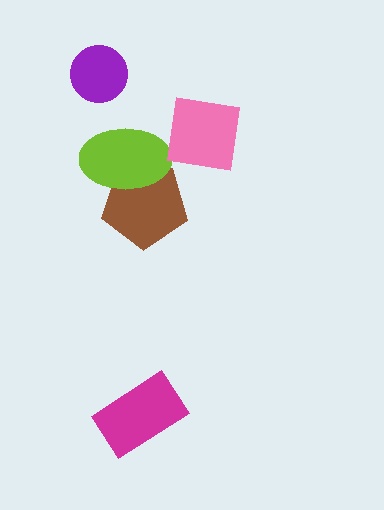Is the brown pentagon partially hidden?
Yes, it is partially covered by another shape.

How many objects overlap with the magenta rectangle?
0 objects overlap with the magenta rectangle.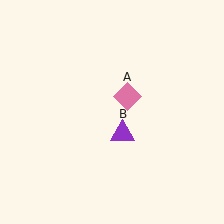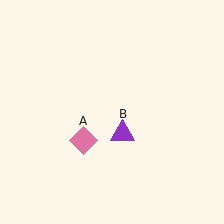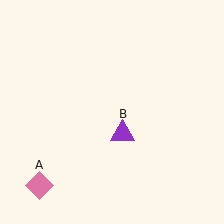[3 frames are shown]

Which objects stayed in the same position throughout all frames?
Purple triangle (object B) remained stationary.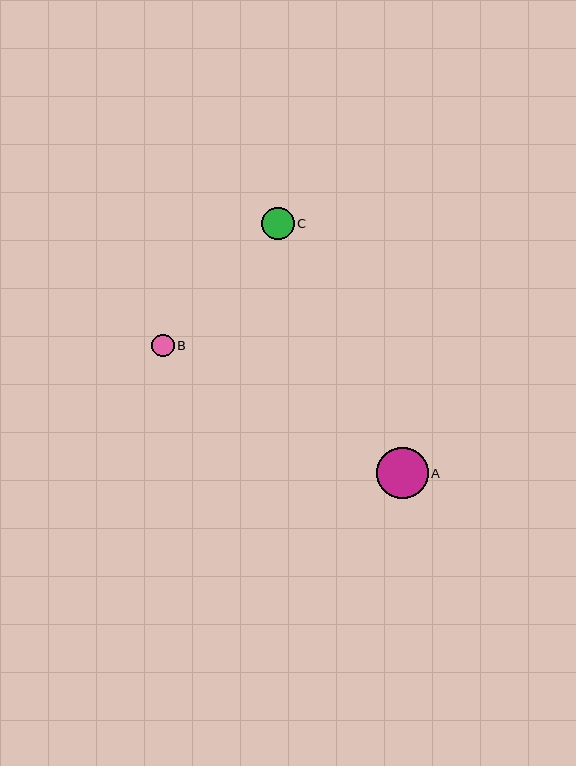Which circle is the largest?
Circle A is the largest with a size of approximately 52 pixels.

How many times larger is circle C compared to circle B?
Circle C is approximately 1.4 times the size of circle B.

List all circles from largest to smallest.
From largest to smallest: A, C, B.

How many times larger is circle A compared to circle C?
Circle A is approximately 1.6 times the size of circle C.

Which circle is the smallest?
Circle B is the smallest with a size of approximately 22 pixels.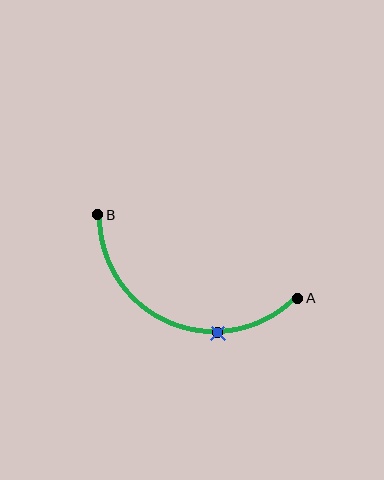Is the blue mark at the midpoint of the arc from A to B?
No. The blue mark lies on the arc but is closer to endpoint A. The arc midpoint would be at the point on the curve equidistant along the arc from both A and B.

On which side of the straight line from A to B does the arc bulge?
The arc bulges below the straight line connecting A and B.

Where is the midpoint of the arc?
The arc midpoint is the point on the curve farthest from the straight line joining A and B. It sits below that line.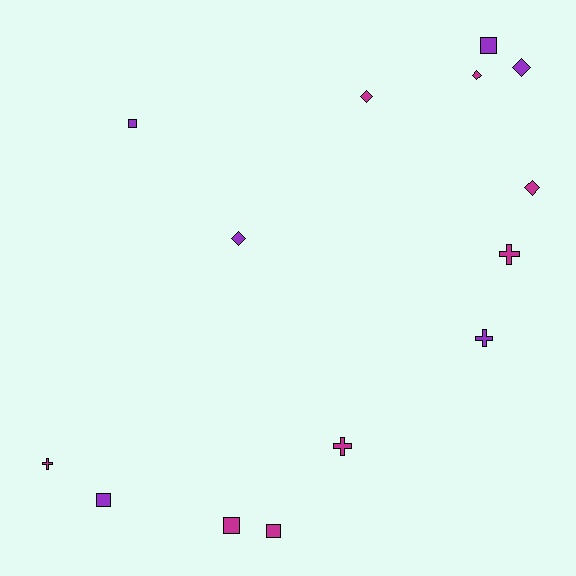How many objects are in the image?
There are 14 objects.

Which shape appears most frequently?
Square, with 5 objects.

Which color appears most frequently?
Magenta, with 8 objects.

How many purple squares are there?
There are 3 purple squares.